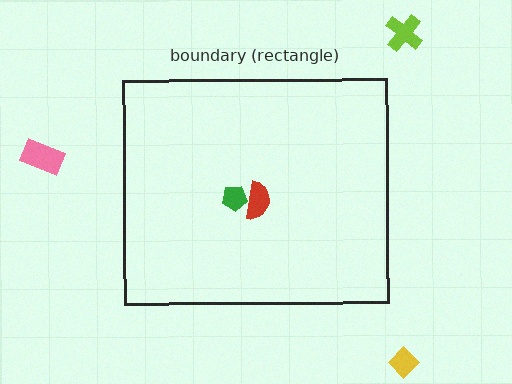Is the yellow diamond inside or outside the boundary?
Outside.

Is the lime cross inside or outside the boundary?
Outside.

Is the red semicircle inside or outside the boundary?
Inside.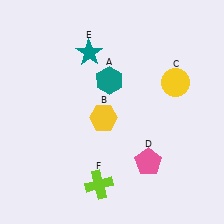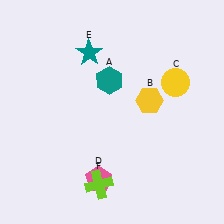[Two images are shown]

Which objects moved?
The objects that moved are: the yellow hexagon (B), the pink pentagon (D).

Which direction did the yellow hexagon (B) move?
The yellow hexagon (B) moved right.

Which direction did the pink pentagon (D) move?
The pink pentagon (D) moved left.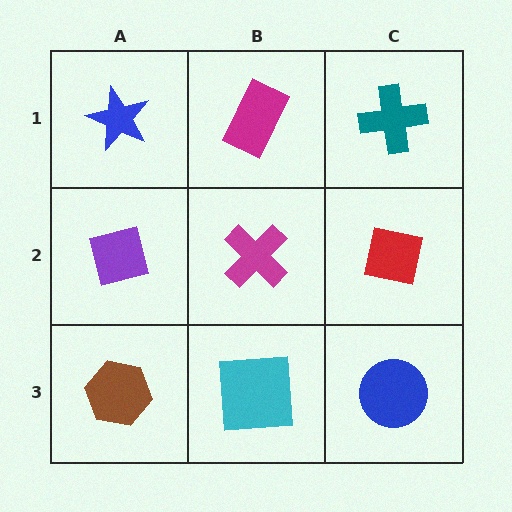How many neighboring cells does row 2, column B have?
4.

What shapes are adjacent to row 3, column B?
A magenta cross (row 2, column B), a brown hexagon (row 3, column A), a blue circle (row 3, column C).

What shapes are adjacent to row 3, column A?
A purple square (row 2, column A), a cyan square (row 3, column B).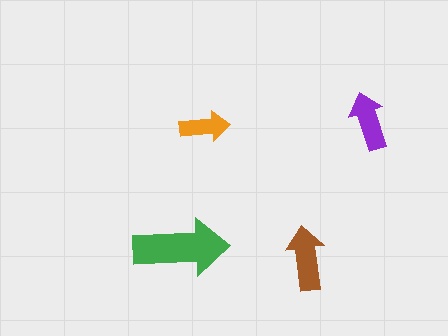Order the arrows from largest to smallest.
the green one, the brown one, the purple one, the orange one.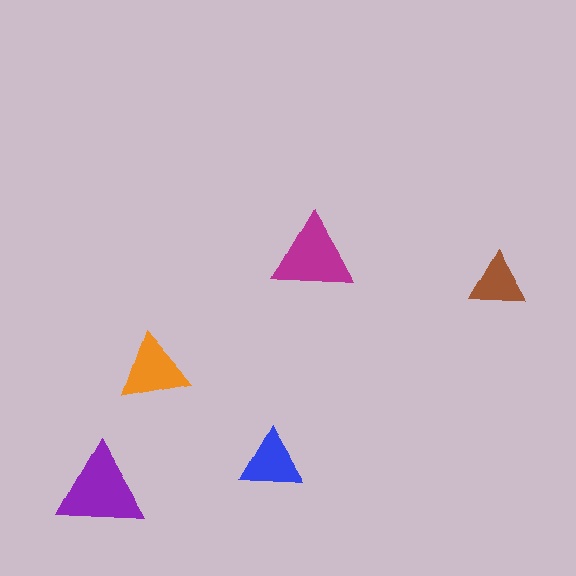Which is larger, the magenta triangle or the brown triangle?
The magenta one.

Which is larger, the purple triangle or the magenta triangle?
The purple one.